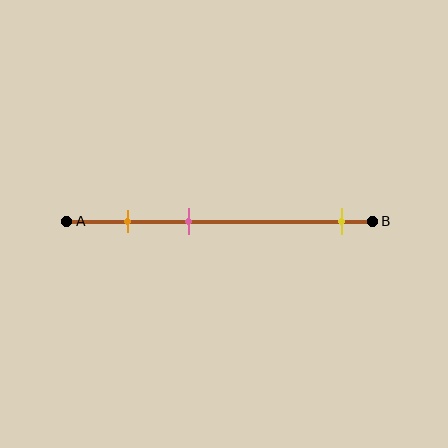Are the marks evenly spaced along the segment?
No, the marks are not evenly spaced.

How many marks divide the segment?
There are 3 marks dividing the segment.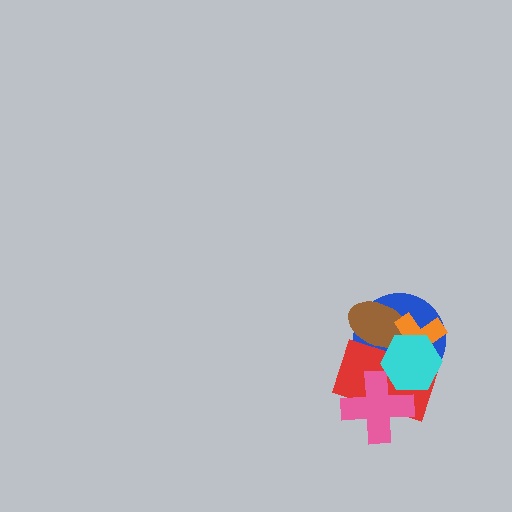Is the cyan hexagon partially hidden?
No, no other shape covers it.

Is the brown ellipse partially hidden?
Yes, it is partially covered by another shape.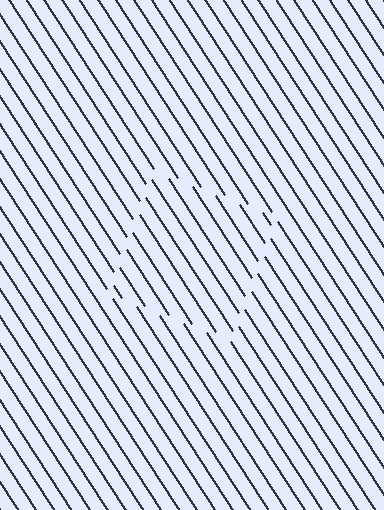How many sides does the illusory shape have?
4 sides — the line-ends trace a square.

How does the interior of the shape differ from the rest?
The interior of the shape contains the same grating, shifted by half a period — the contour is defined by the phase discontinuity where line-ends from the inner and outer gratings abut.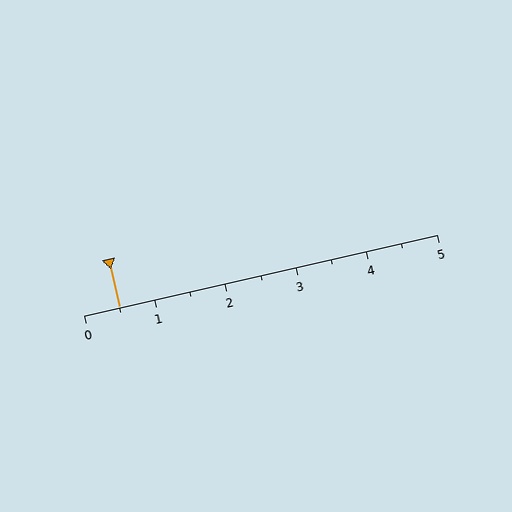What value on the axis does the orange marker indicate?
The marker indicates approximately 0.5.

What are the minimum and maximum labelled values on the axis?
The axis runs from 0 to 5.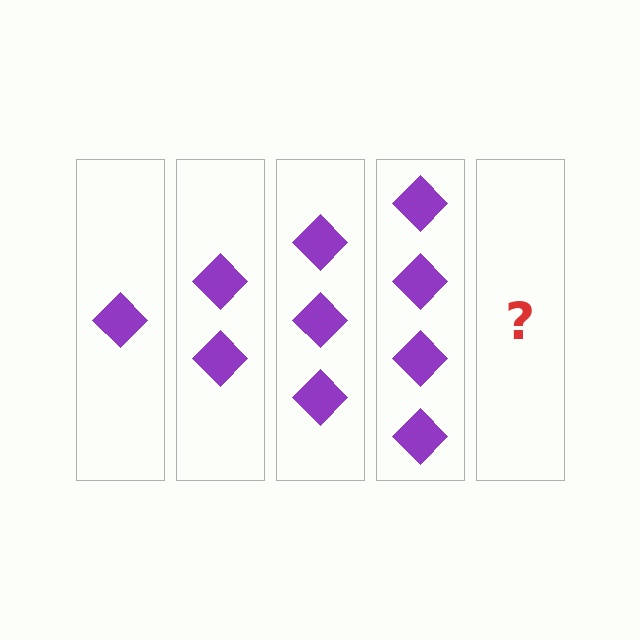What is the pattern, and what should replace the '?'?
The pattern is that each step adds one more diamond. The '?' should be 5 diamonds.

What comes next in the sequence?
The next element should be 5 diamonds.